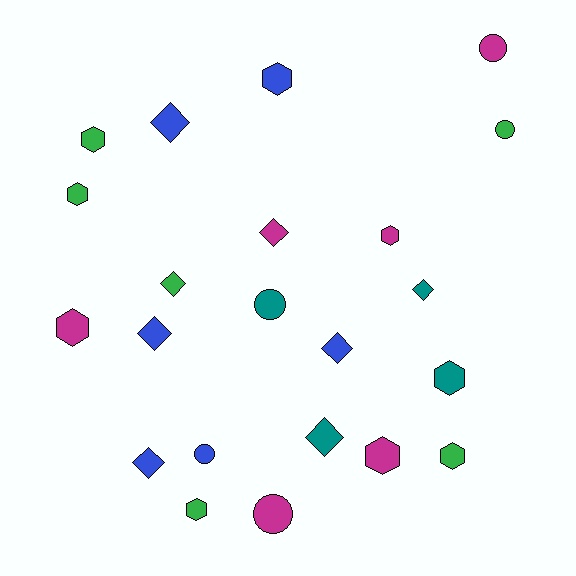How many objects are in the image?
There are 22 objects.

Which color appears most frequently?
Blue, with 6 objects.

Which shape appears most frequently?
Hexagon, with 9 objects.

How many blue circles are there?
There is 1 blue circle.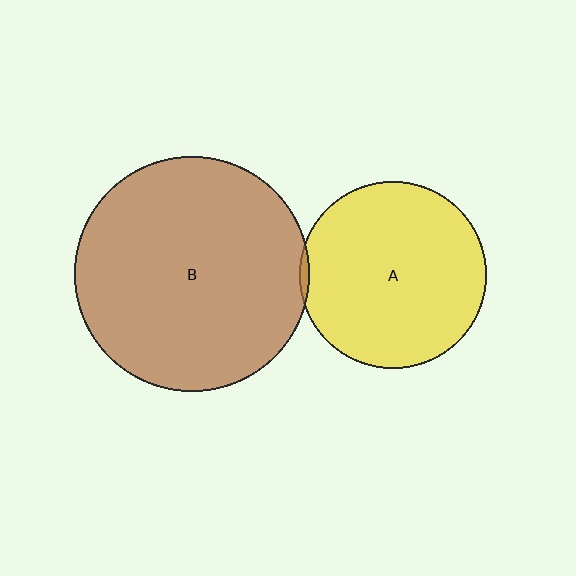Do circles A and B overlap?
Yes.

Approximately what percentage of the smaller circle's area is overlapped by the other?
Approximately 5%.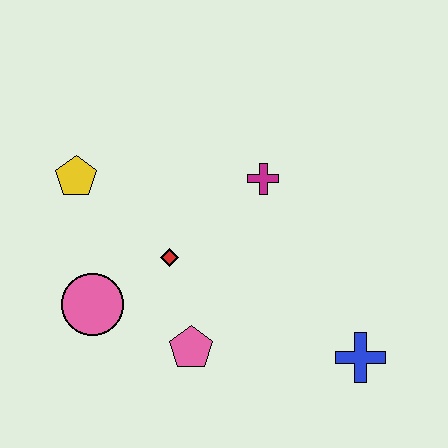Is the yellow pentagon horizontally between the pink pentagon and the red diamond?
No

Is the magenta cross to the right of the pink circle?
Yes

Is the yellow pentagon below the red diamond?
No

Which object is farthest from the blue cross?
The yellow pentagon is farthest from the blue cross.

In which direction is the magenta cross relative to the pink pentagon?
The magenta cross is above the pink pentagon.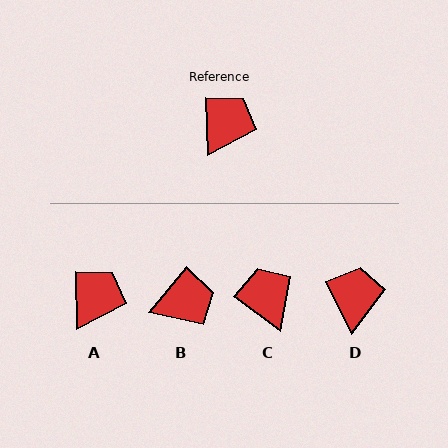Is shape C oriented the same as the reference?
No, it is off by about 52 degrees.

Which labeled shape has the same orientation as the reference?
A.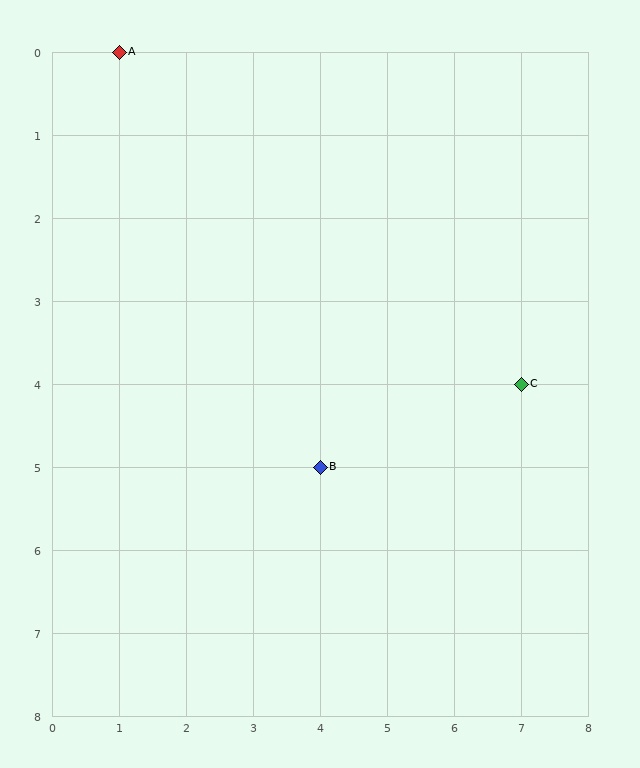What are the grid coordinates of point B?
Point B is at grid coordinates (4, 5).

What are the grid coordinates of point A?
Point A is at grid coordinates (1, 0).